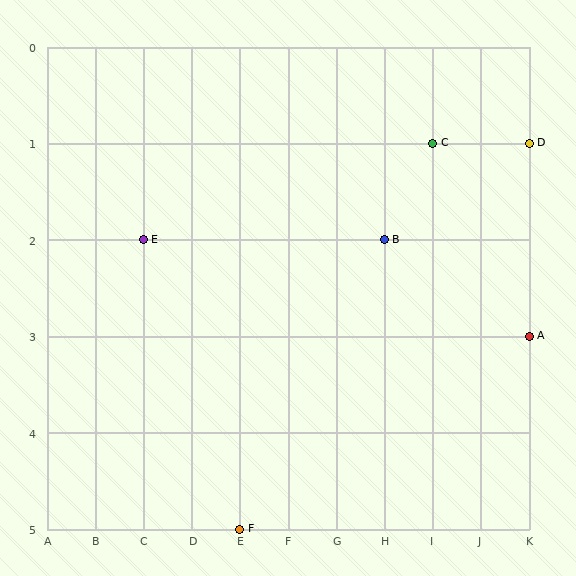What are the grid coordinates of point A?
Point A is at grid coordinates (K, 3).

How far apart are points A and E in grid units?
Points A and E are 8 columns and 1 row apart (about 8.1 grid units diagonally).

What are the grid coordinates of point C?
Point C is at grid coordinates (I, 1).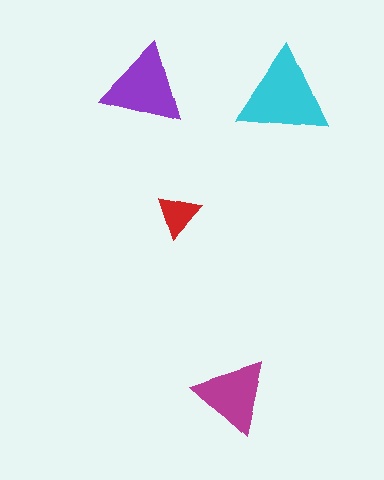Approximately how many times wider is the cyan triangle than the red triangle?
About 2 times wider.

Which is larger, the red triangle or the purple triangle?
The purple one.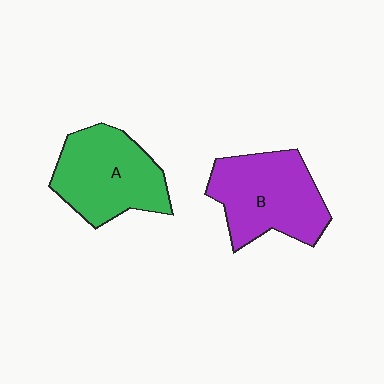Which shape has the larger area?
Shape B (purple).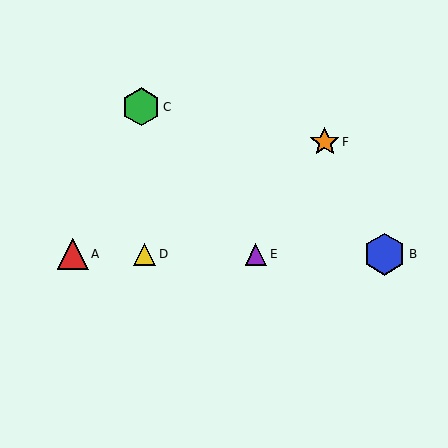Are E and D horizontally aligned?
Yes, both are at y≈254.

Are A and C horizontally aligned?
No, A is at y≈254 and C is at y≈107.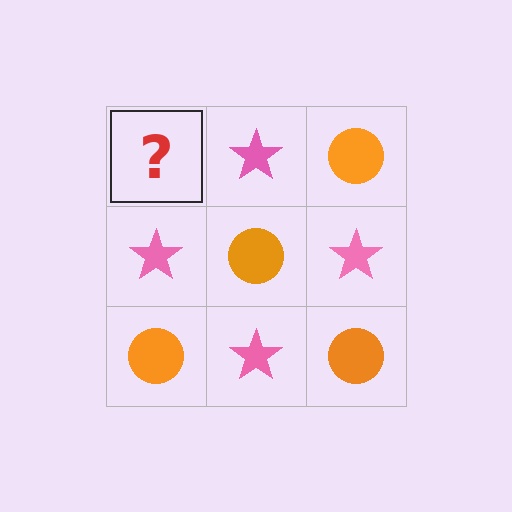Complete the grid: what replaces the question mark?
The question mark should be replaced with an orange circle.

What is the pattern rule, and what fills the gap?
The rule is that it alternates orange circle and pink star in a checkerboard pattern. The gap should be filled with an orange circle.